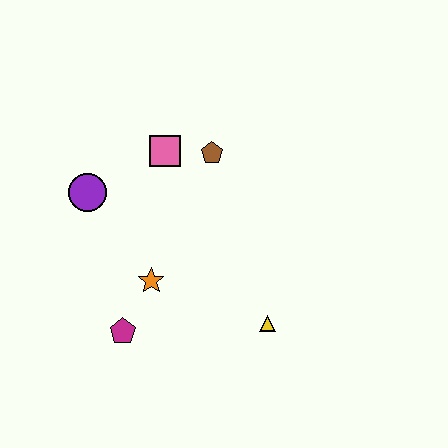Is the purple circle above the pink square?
No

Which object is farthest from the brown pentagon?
The magenta pentagon is farthest from the brown pentagon.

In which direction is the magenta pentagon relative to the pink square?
The magenta pentagon is below the pink square.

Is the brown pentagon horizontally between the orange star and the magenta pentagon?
No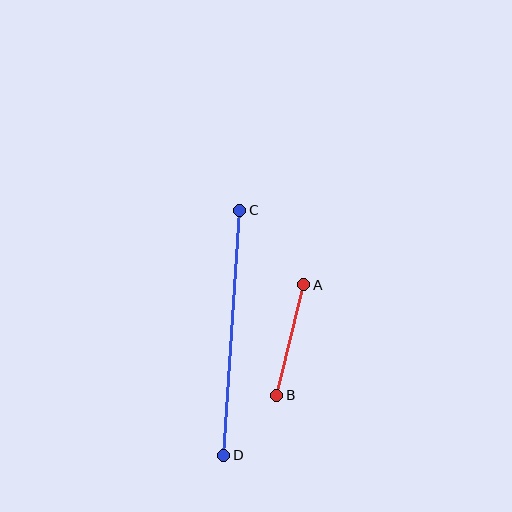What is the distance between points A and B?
The distance is approximately 114 pixels.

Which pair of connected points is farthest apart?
Points C and D are farthest apart.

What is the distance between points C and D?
The distance is approximately 246 pixels.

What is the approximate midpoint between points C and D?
The midpoint is at approximately (232, 333) pixels.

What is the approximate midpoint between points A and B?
The midpoint is at approximately (290, 340) pixels.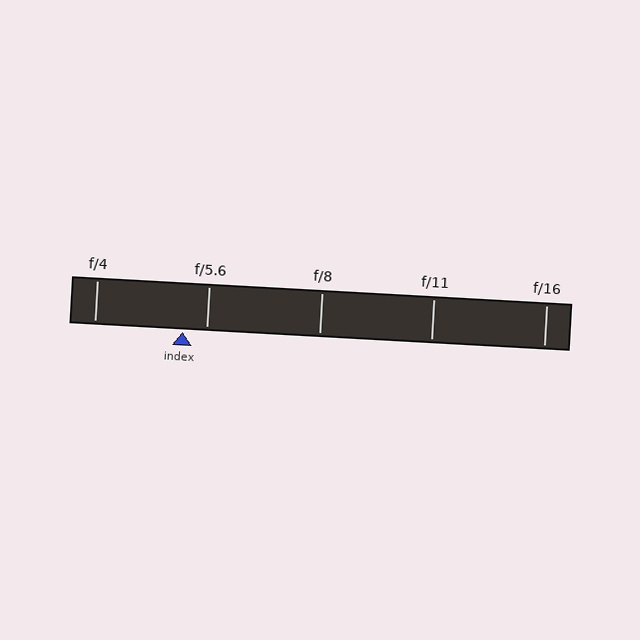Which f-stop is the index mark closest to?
The index mark is closest to f/5.6.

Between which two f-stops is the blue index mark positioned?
The index mark is between f/4 and f/5.6.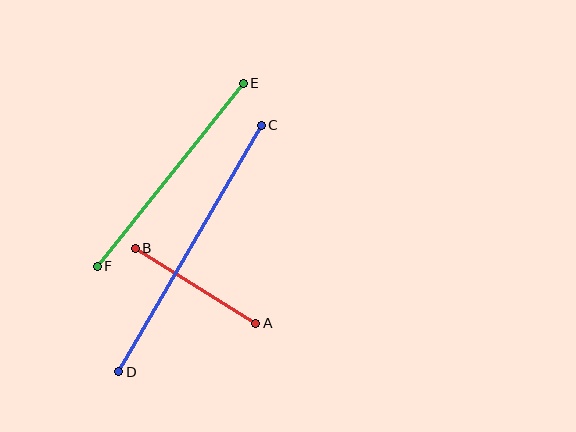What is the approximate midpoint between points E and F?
The midpoint is at approximately (170, 175) pixels.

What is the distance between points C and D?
The distance is approximately 285 pixels.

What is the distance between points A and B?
The distance is approximately 142 pixels.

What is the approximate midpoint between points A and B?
The midpoint is at approximately (196, 286) pixels.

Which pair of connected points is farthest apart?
Points C and D are farthest apart.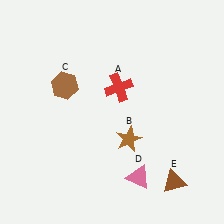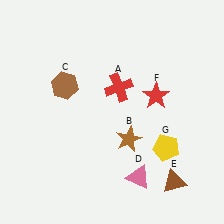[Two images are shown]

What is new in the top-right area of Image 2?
A red star (F) was added in the top-right area of Image 2.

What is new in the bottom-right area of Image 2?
A yellow pentagon (G) was added in the bottom-right area of Image 2.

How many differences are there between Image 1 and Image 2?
There are 2 differences between the two images.